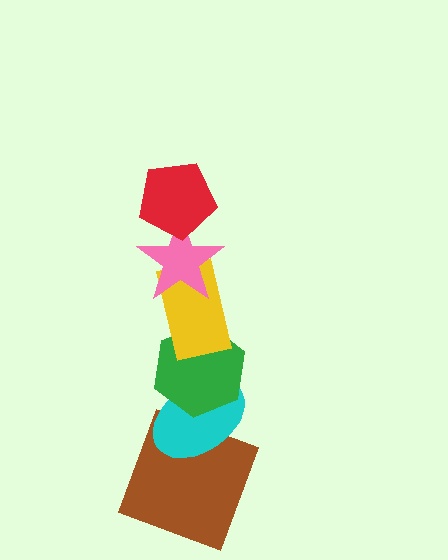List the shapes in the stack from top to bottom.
From top to bottom: the red pentagon, the pink star, the yellow rectangle, the green hexagon, the cyan ellipse, the brown square.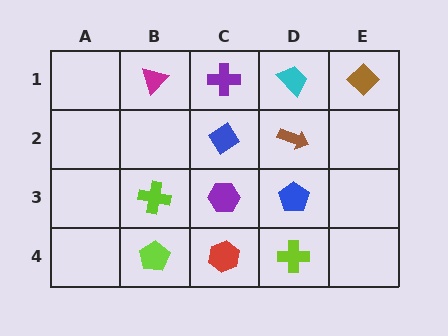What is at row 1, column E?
A brown diamond.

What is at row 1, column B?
A magenta triangle.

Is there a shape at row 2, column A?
No, that cell is empty.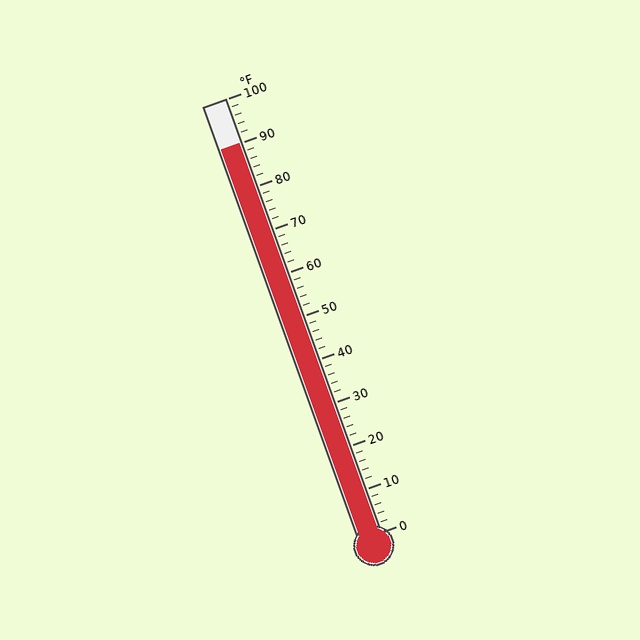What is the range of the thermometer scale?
The thermometer scale ranges from 0°F to 100°F.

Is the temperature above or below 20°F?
The temperature is above 20°F.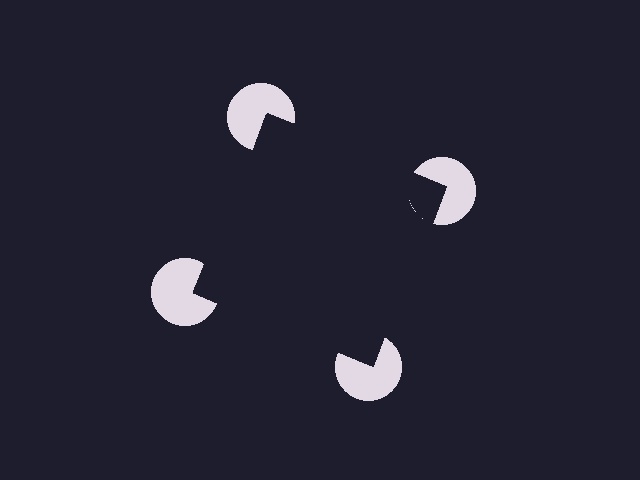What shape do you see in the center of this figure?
An illusory square — its edges are inferred from the aligned wedge cuts in the pac-man discs, not physically drawn.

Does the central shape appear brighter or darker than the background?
It typically appears slightly darker than the background, even though no actual brightness change is drawn.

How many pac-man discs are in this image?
There are 4 — one at each vertex of the illusory square.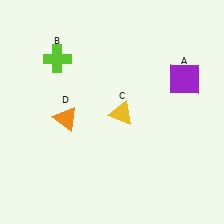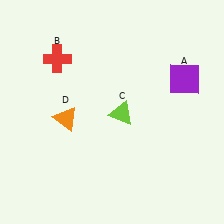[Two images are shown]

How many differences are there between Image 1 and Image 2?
There are 2 differences between the two images.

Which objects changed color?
B changed from lime to red. C changed from yellow to lime.